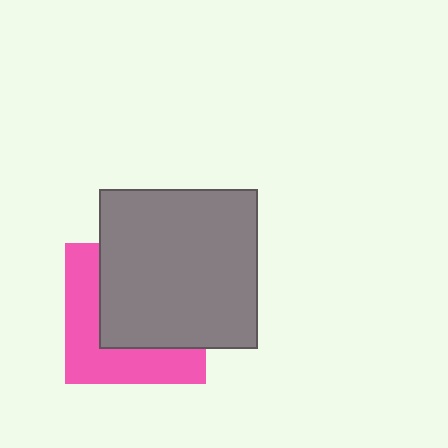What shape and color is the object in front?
The object in front is a gray square.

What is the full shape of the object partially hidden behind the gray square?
The partially hidden object is a pink square.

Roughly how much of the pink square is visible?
A small part of it is visible (roughly 43%).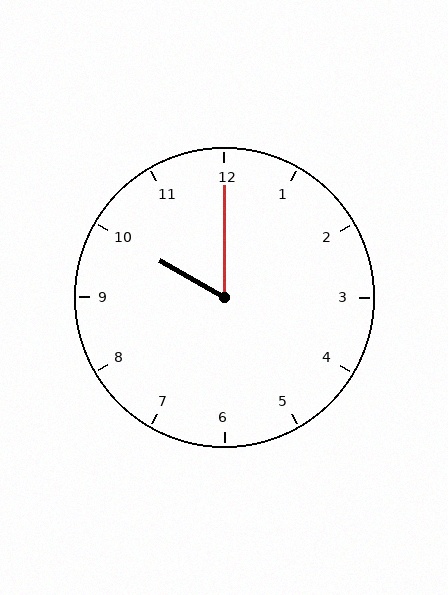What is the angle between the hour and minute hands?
Approximately 60 degrees.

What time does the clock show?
10:00.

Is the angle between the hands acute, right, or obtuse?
It is acute.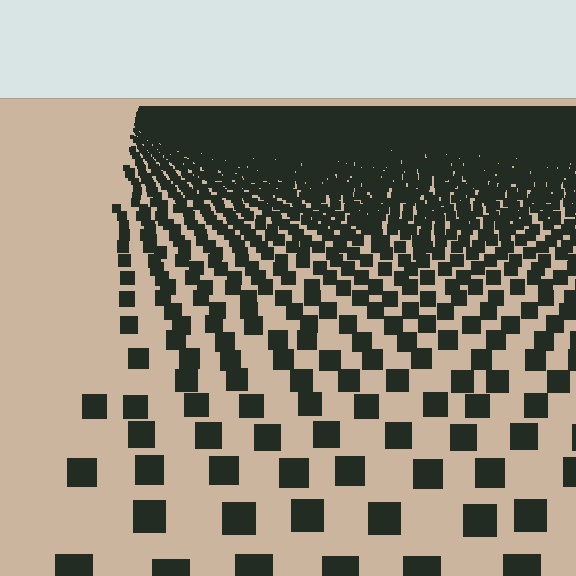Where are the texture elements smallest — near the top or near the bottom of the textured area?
Near the top.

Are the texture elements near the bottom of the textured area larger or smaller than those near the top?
Larger. Near the bottom, elements are closer to the viewer and appear at a bigger on-screen size.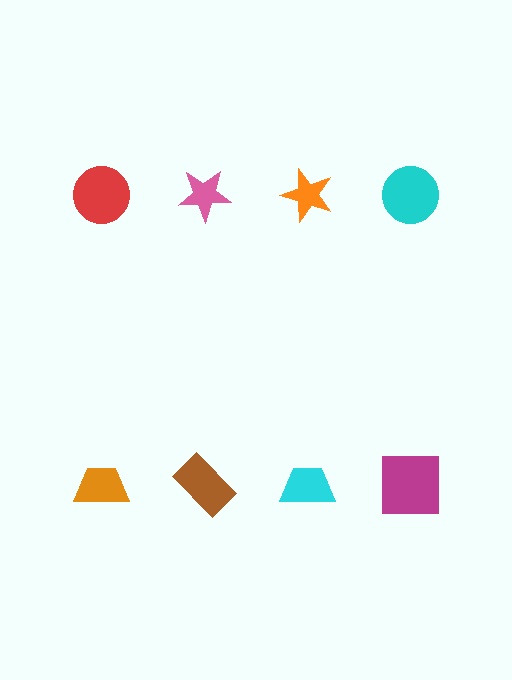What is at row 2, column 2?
A brown rectangle.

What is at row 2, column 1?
An orange trapezoid.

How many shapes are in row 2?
4 shapes.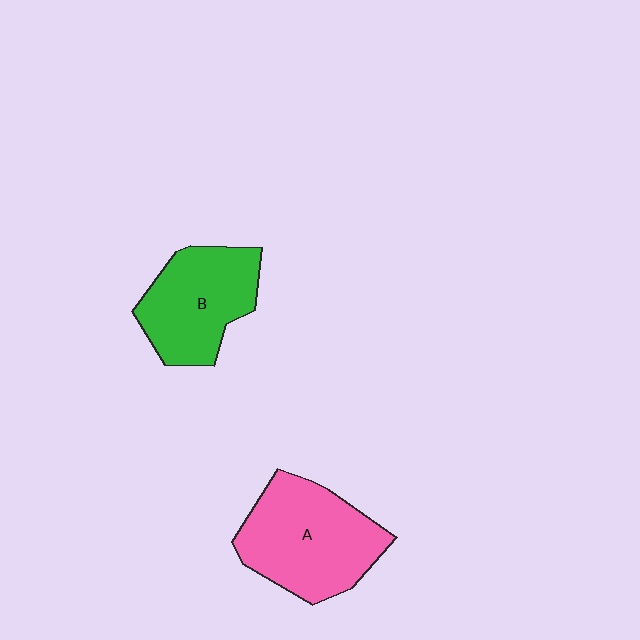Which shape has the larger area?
Shape A (pink).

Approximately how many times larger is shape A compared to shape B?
Approximately 1.2 times.